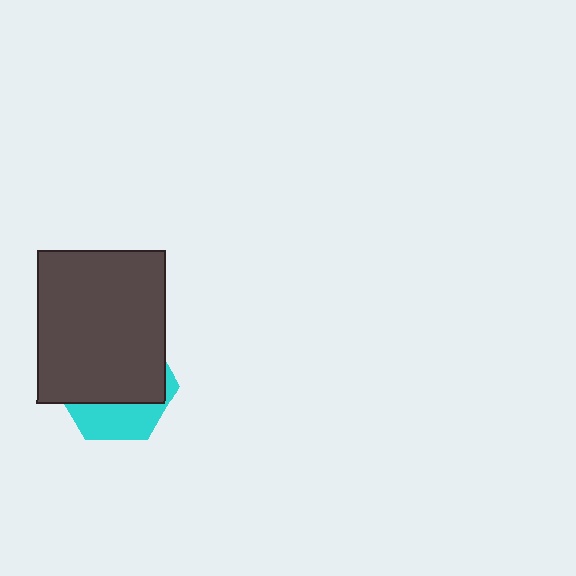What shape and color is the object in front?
The object in front is a dark gray rectangle.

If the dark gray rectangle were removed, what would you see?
You would see the complete cyan hexagon.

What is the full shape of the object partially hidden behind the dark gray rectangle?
The partially hidden object is a cyan hexagon.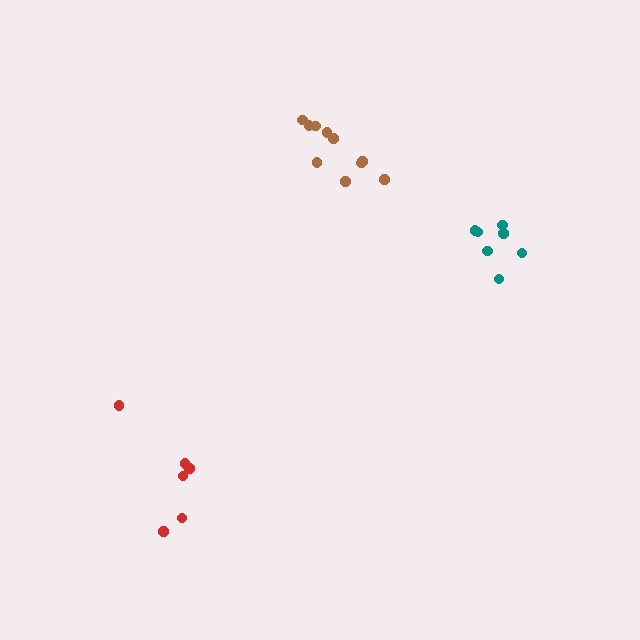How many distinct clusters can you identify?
There are 3 distinct clusters.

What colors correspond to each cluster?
The clusters are colored: brown, teal, red.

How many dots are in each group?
Group 1: 10 dots, Group 2: 8 dots, Group 3: 6 dots (24 total).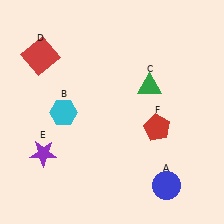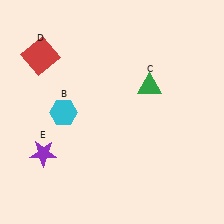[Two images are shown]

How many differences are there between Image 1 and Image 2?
There are 2 differences between the two images.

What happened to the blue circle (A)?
The blue circle (A) was removed in Image 2. It was in the bottom-right area of Image 1.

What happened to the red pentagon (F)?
The red pentagon (F) was removed in Image 2. It was in the bottom-right area of Image 1.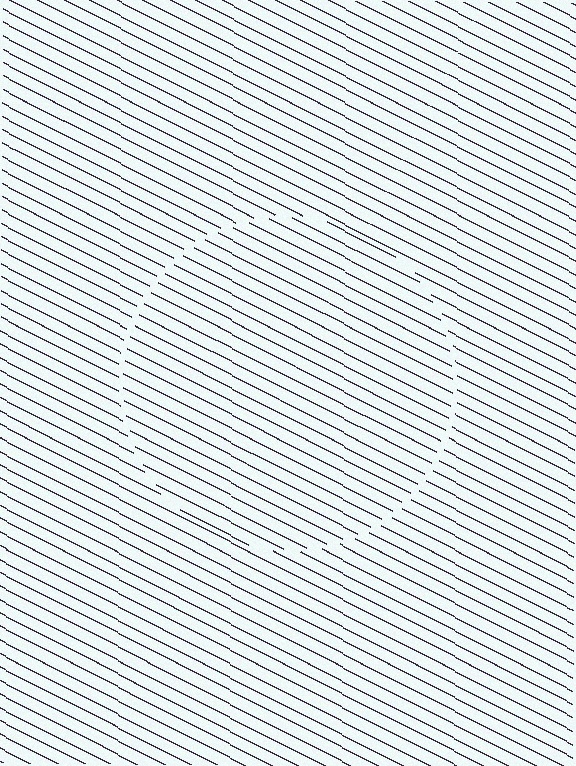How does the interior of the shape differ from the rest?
The interior of the shape contains the same grating, shifted by half a period — the contour is defined by the phase discontinuity where line-ends from the inner and outer gratings abut.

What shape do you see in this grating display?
An illusory circle. The interior of the shape contains the same grating, shifted by half a period — the contour is defined by the phase discontinuity where line-ends from the inner and outer gratings abut.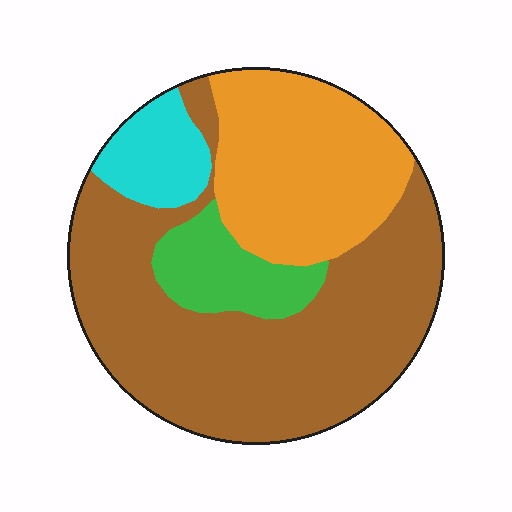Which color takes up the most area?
Brown, at roughly 55%.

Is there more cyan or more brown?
Brown.